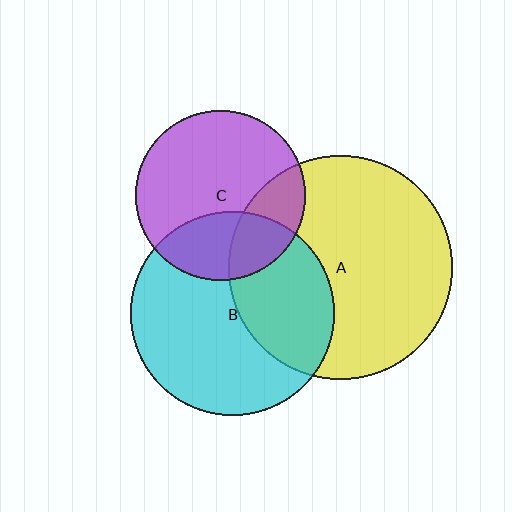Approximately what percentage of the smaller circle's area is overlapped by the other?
Approximately 25%.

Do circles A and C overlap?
Yes.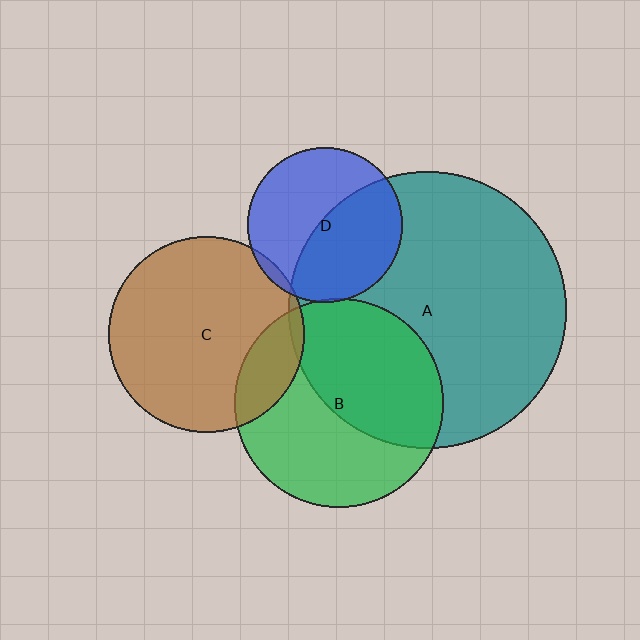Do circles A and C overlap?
Yes.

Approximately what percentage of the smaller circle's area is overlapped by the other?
Approximately 5%.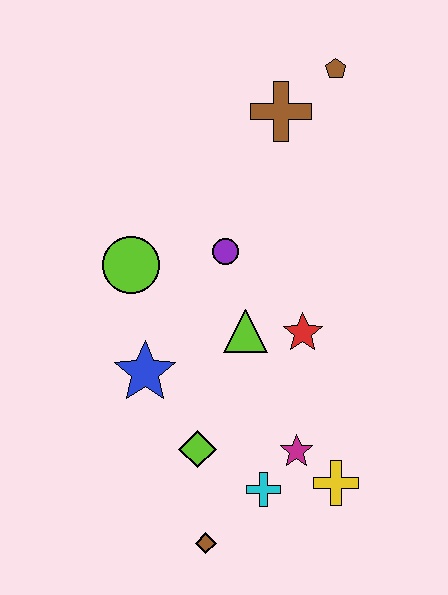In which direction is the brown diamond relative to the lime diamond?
The brown diamond is below the lime diamond.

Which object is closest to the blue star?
The lime diamond is closest to the blue star.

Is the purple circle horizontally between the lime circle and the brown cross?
Yes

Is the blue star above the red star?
No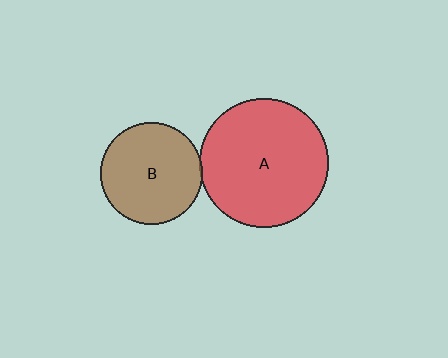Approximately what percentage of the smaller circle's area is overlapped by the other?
Approximately 5%.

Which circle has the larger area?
Circle A (red).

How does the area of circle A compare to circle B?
Approximately 1.6 times.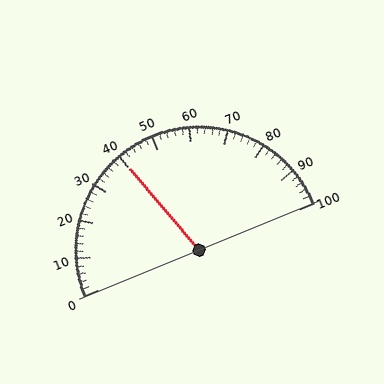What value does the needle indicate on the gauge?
The needle indicates approximately 40.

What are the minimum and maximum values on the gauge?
The gauge ranges from 0 to 100.